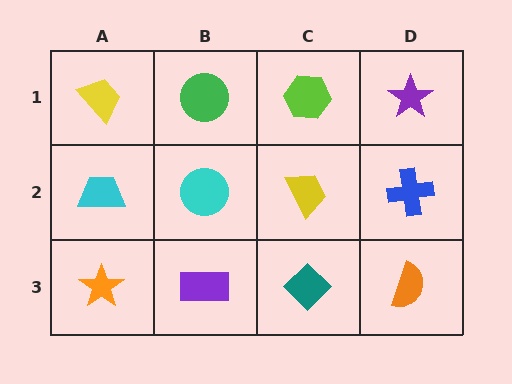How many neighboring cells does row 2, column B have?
4.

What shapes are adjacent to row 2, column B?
A green circle (row 1, column B), a purple rectangle (row 3, column B), a cyan trapezoid (row 2, column A), a yellow trapezoid (row 2, column C).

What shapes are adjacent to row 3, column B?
A cyan circle (row 2, column B), an orange star (row 3, column A), a teal diamond (row 3, column C).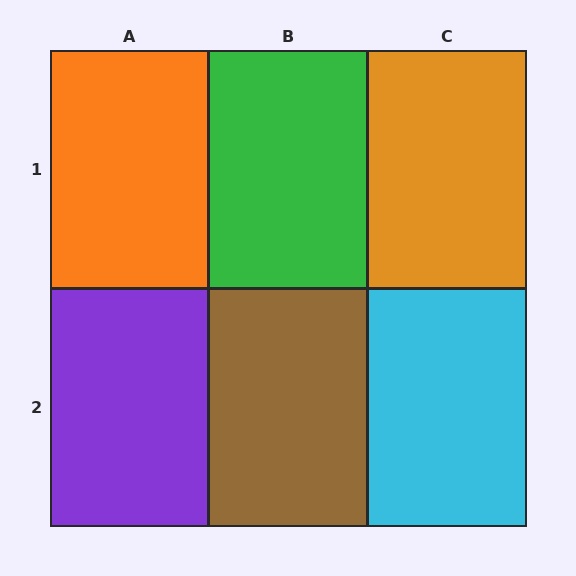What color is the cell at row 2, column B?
Brown.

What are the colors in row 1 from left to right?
Orange, green, orange.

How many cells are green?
1 cell is green.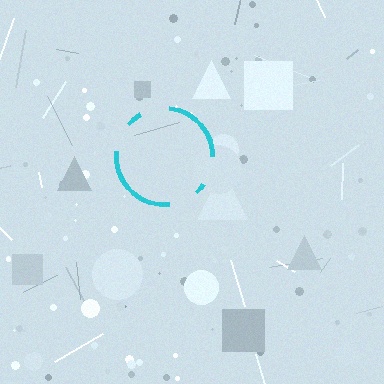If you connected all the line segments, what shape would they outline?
They would outline a circle.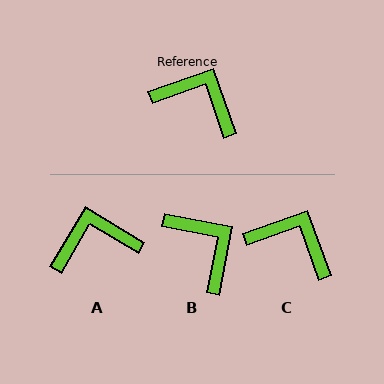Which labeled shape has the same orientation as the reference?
C.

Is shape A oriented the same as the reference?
No, it is off by about 40 degrees.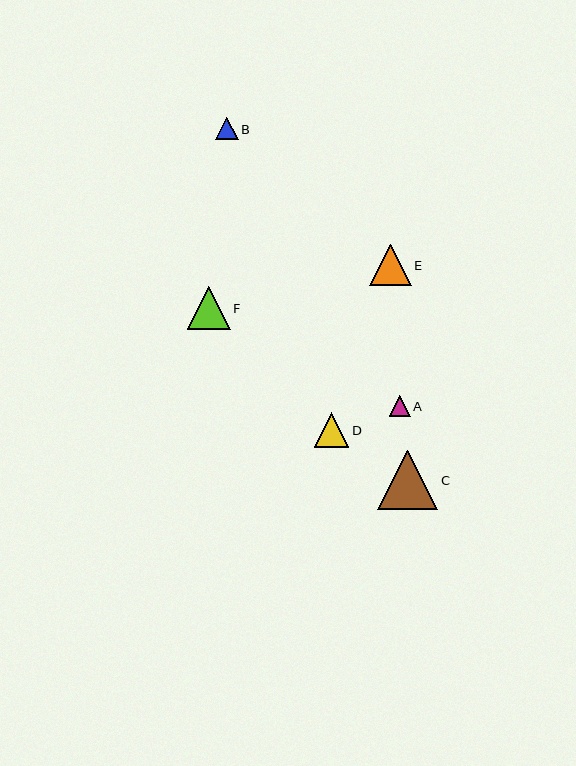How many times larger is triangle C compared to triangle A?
Triangle C is approximately 2.9 times the size of triangle A.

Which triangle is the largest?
Triangle C is the largest with a size of approximately 60 pixels.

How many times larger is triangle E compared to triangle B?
Triangle E is approximately 1.8 times the size of triangle B.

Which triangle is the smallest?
Triangle A is the smallest with a size of approximately 21 pixels.